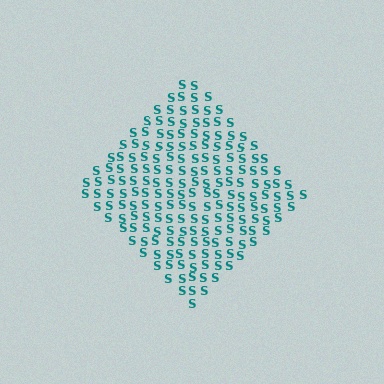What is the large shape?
The large shape is a diamond.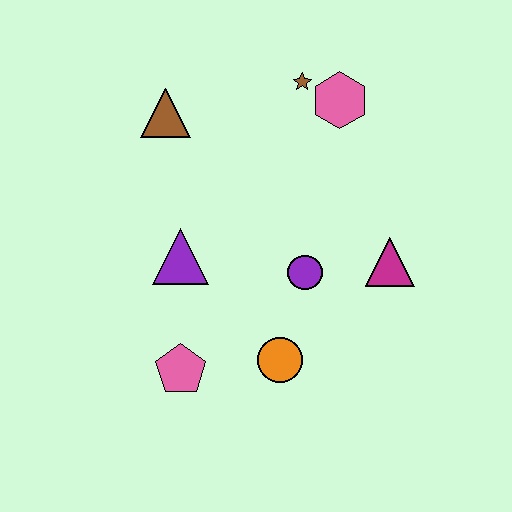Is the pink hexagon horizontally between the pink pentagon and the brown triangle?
No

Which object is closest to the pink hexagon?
The brown star is closest to the pink hexagon.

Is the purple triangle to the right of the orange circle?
No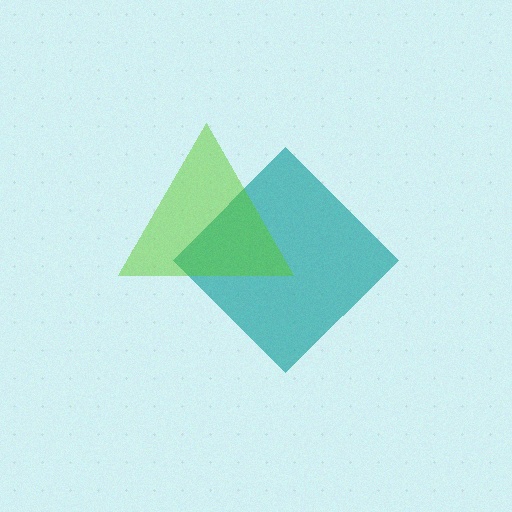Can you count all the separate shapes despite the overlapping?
Yes, there are 2 separate shapes.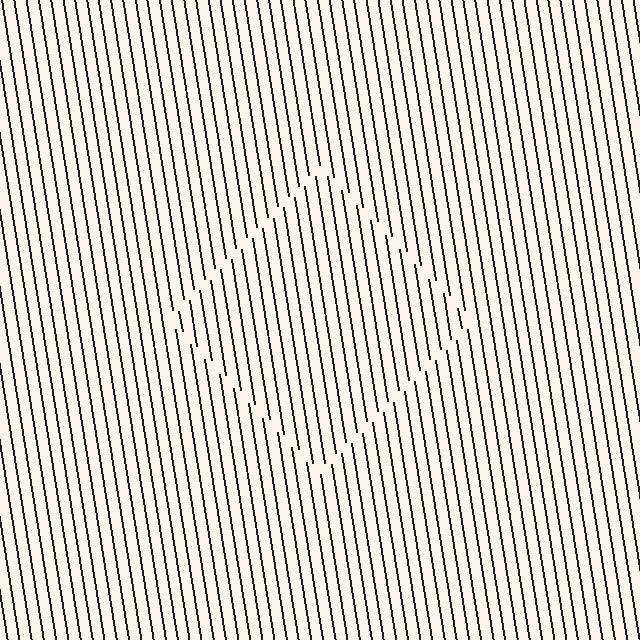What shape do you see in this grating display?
An illusory square. The interior of the shape contains the same grating, shifted by half a period — the contour is defined by the phase discontinuity where line-ends from the inner and outer gratings abut.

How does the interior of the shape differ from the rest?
The interior of the shape contains the same grating, shifted by half a period — the contour is defined by the phase discontinuity where line-ends from the inner and outer gratings abut.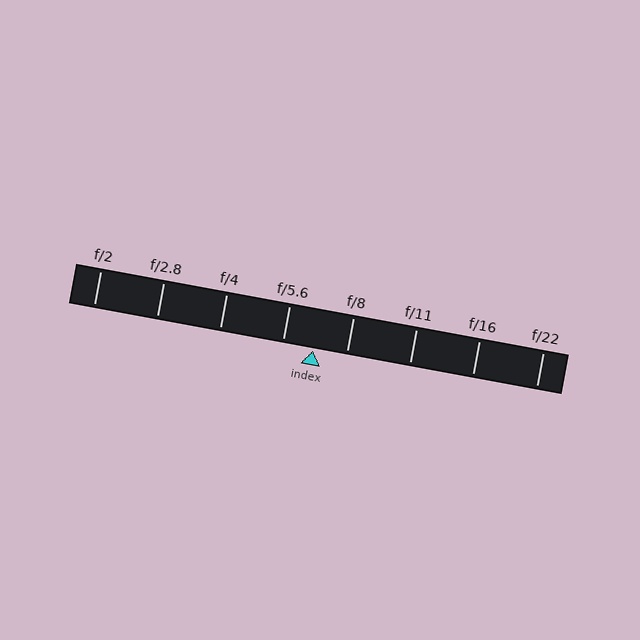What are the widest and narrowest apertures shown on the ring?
The widest aperture shown is f/2 and the narrowest is f/22.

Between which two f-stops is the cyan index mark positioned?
The index mark is between f/5.6 and f/8.